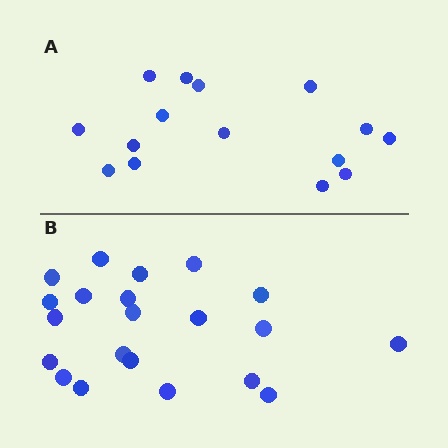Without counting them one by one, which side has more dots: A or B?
Region B (the bottom region) has more dots.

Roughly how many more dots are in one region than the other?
Region B has about 6 more dots than region A.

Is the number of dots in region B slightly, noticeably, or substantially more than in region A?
Region B has noticeably more, but not dramatically so. The ratio is roughly 1.4 to 1.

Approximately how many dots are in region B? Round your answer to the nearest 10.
About 20 dots. (The exact count is 21, which rounds to 20.)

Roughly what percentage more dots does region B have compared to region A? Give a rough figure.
About 40% more.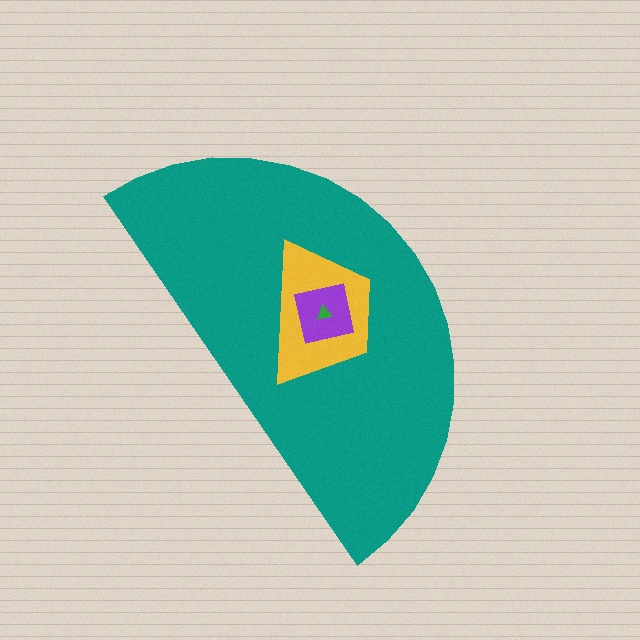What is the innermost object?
The green triangle.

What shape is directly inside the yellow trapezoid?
The purple square.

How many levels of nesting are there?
4.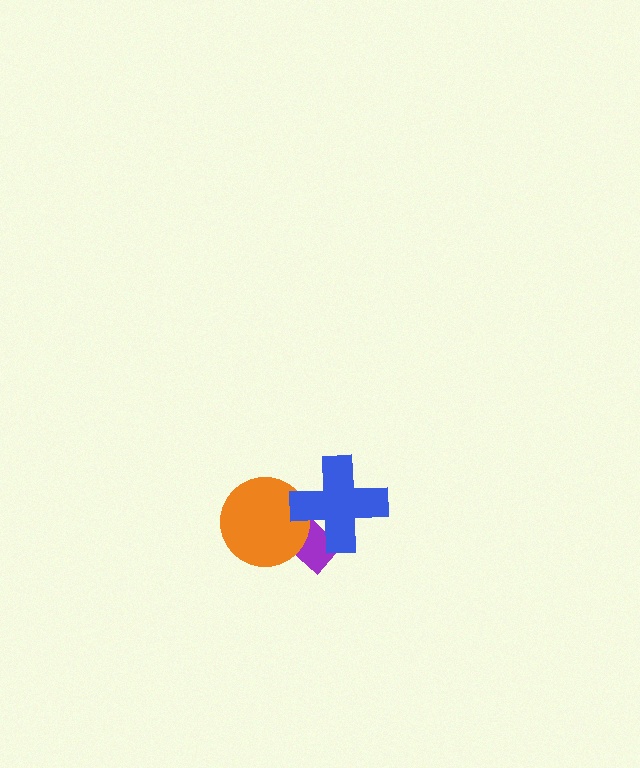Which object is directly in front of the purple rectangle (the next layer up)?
The orange circle is directly in front of the purple rectangle.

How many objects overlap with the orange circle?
2 objects overlap with the orange circle.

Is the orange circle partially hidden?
Yes, it is partially covered by another shape.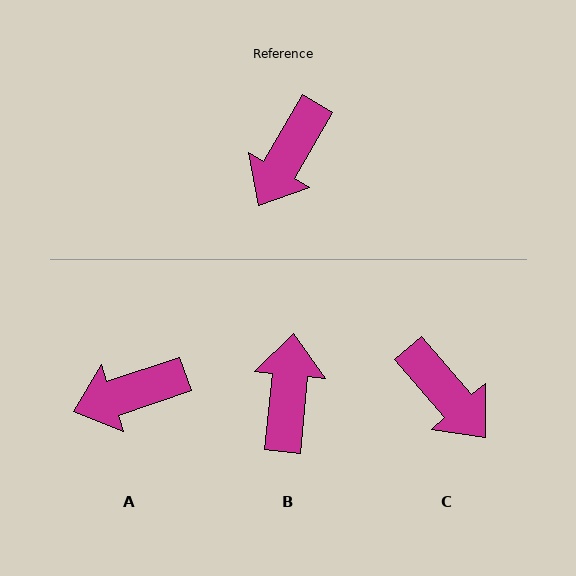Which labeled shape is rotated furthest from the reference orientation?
B, about 155 degrees away.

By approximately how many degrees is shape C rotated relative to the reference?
Approximately 71 degrees counter-clockwise.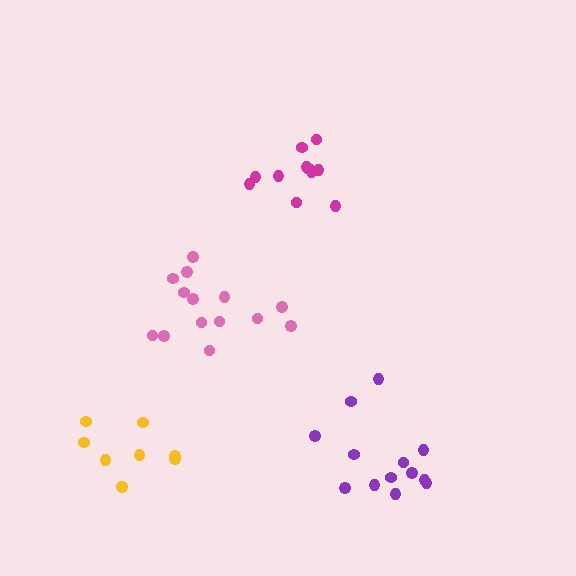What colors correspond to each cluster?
The clusters are colored: pink, yellow, magenta, purple.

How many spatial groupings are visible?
There are 4 spatial groupings.